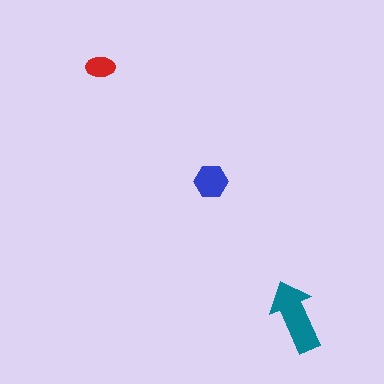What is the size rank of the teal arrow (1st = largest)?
1st.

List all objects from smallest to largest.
The red ellipse, the blue hexagon, the teal arrow.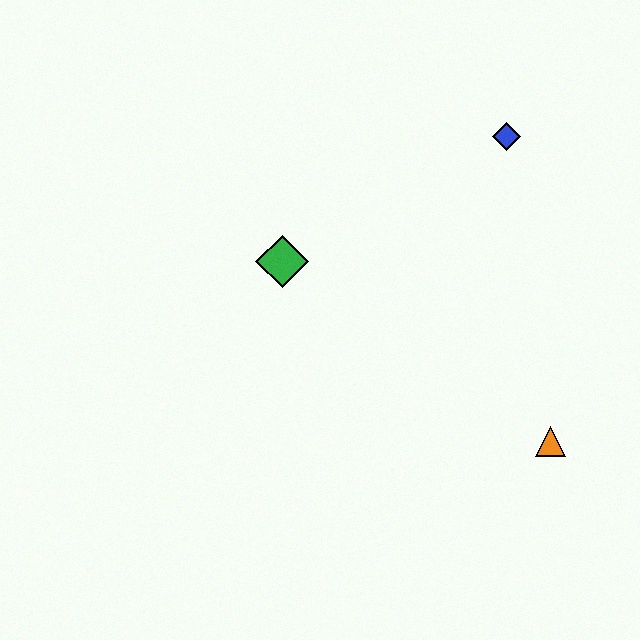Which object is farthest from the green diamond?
The orange triangle is farthest from the green diamond.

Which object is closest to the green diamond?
The blue diamond is closest to the green diamond.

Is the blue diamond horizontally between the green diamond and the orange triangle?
Yes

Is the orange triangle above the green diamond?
No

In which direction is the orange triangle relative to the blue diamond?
The orange triangle is below the blue diamond.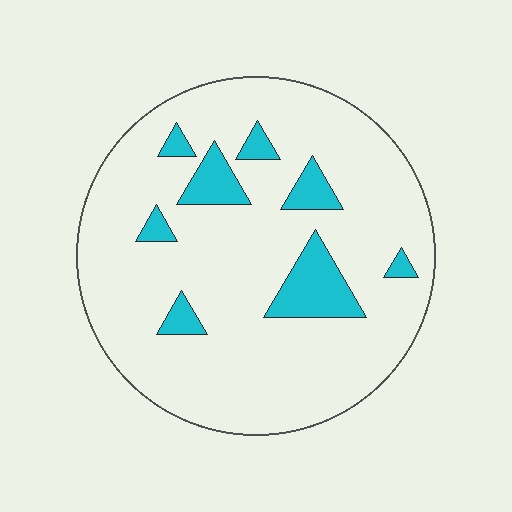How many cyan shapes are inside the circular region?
8.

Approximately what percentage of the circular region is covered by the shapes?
Approximately 15%.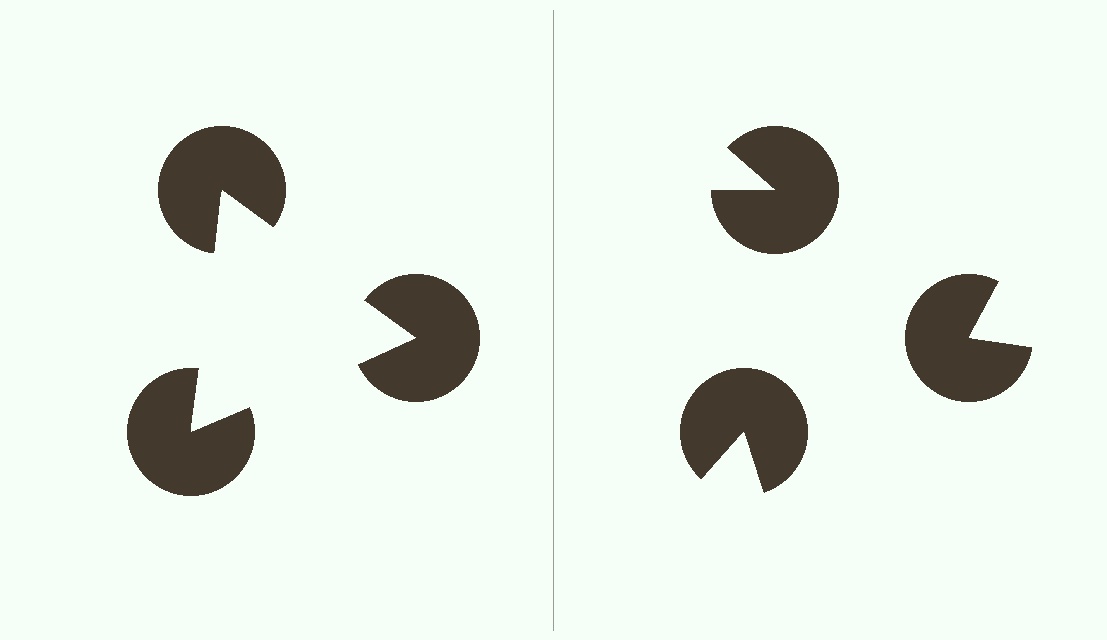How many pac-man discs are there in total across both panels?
6 — 3 on each side.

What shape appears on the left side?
An illusory triangle.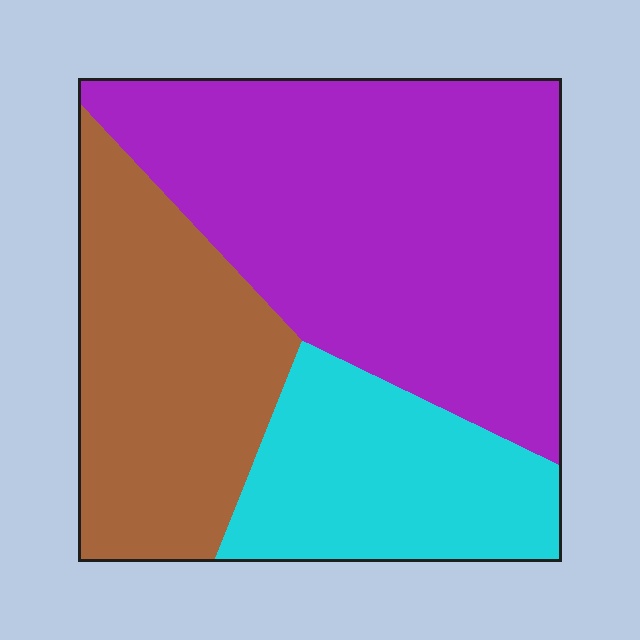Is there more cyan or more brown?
Brown.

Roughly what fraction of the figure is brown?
Brown covers about 30% of the figure.